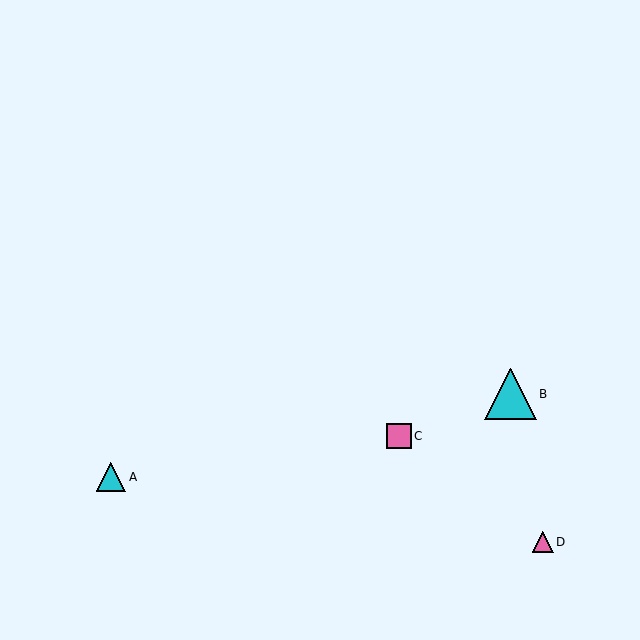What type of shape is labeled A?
Shape A is a cyan triangle.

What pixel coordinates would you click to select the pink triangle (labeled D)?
Click at (543, 542) to select the pink triangle D.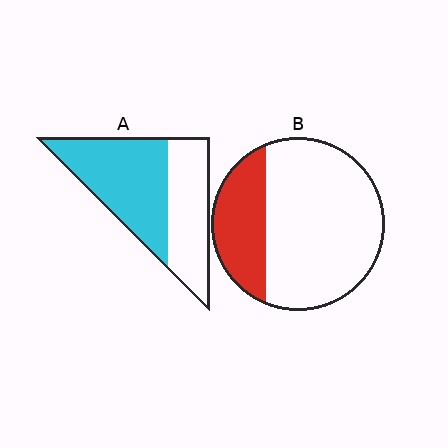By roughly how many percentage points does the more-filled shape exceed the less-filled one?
By roughly 30 percentage points (A over B).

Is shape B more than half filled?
No.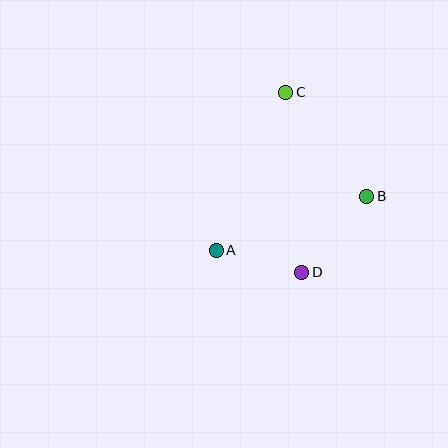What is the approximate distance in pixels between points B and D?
The distance between B and D is approximately 100 pixels.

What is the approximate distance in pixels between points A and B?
The distance between A and B is approximately 160 pixels.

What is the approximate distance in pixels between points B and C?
The distance between B and C is approximately 132 pixels.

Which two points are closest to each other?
Points A and D are closest to each other.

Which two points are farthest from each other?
Points C and D are farthest from each other.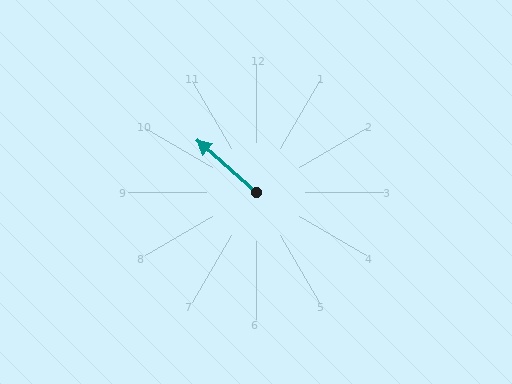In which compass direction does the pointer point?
Northwest.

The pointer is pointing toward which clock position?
Roughly 10 o'clock.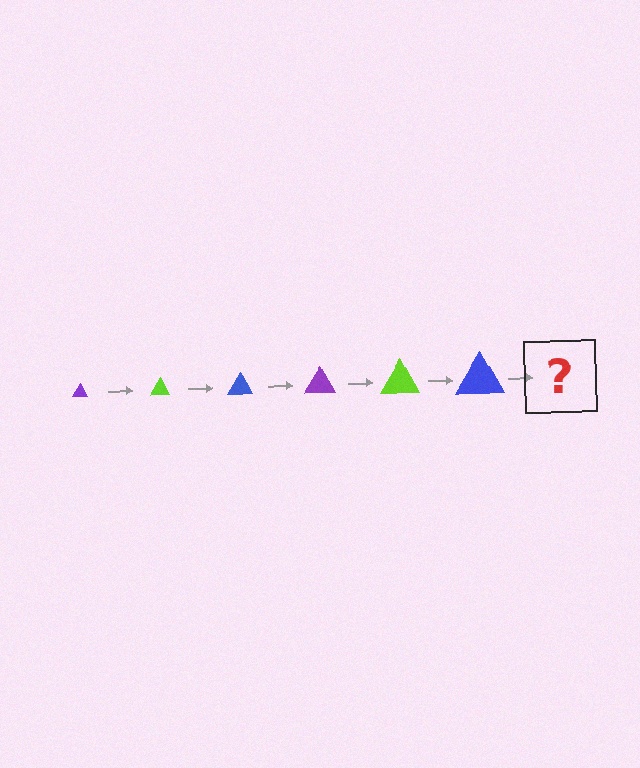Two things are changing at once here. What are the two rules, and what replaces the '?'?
The two rules are that the triangle grows larger each step and the color cycles through purple, lime, and blue. The '?' should be a purple triangle, larger than the previous one.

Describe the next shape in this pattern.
It should be a purple triangle, larger than the previous one.